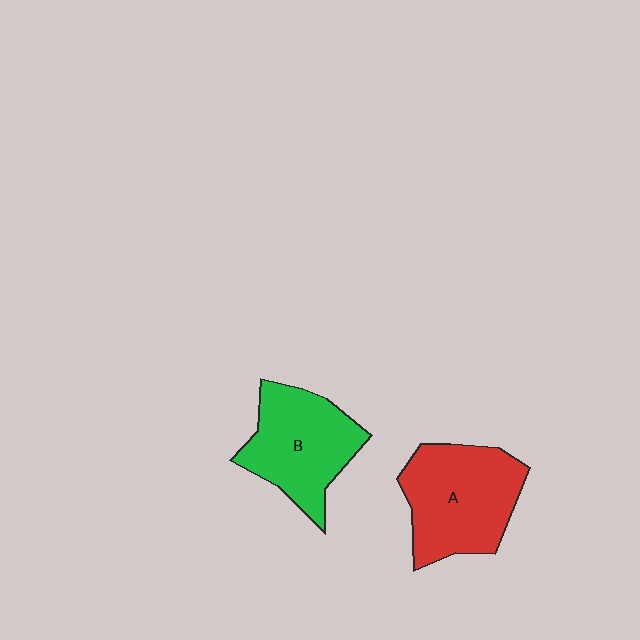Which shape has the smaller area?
Shape B (green).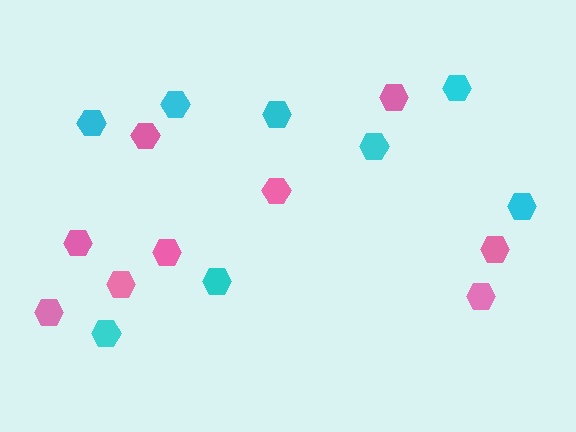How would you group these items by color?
There are 2 groups: one group of pink hexagons (9) and one group of cyan hexagons (8).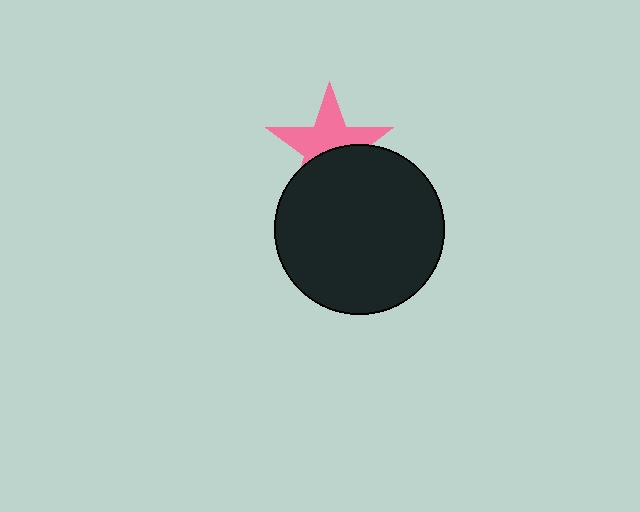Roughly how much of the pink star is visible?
About half of it is visible (roughly 56%).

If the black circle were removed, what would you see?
You would see the complete pink star.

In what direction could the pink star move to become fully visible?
The pink star could move up. That would shift it out from behind the black circle entirely.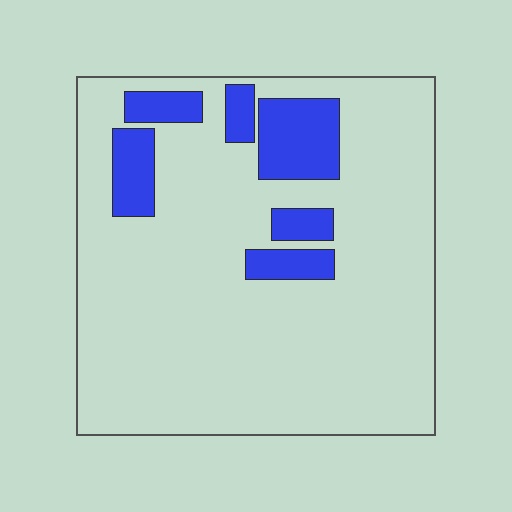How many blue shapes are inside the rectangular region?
6.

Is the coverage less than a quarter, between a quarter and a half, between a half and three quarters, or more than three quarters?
Less than a quarter.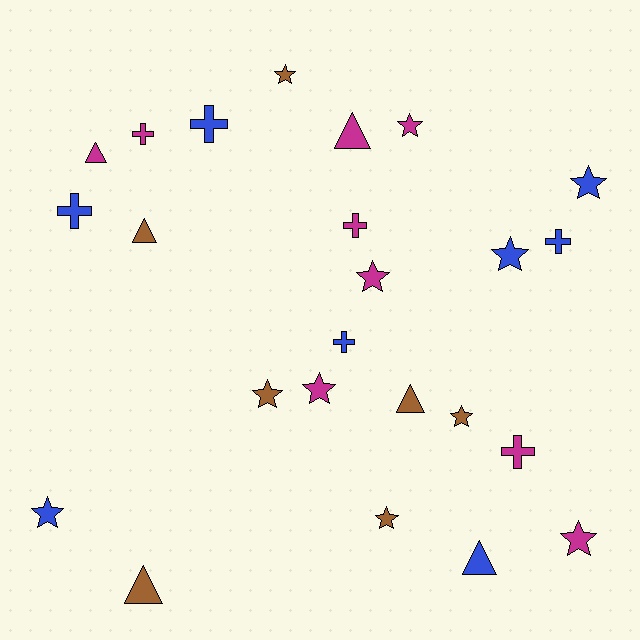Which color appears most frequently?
Magenta, with 9 objects.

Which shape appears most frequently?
Star, with 11 objects.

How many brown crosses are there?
There are no brown crosses.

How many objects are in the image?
There are 24 objects.